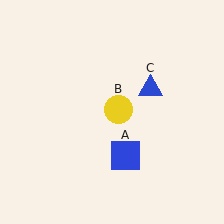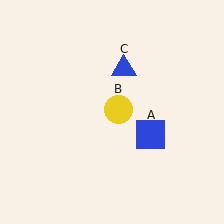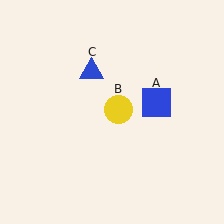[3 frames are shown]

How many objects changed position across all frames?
2 objects changed position: blue square (object A), blue triangle (object C).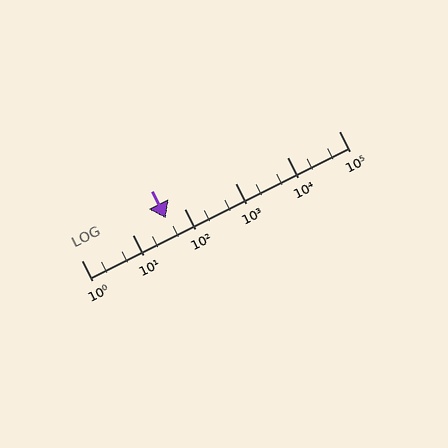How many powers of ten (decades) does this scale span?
The scale spans 5 decades, from 1 to 100000.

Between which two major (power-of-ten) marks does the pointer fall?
The pointer is between 10 and 100.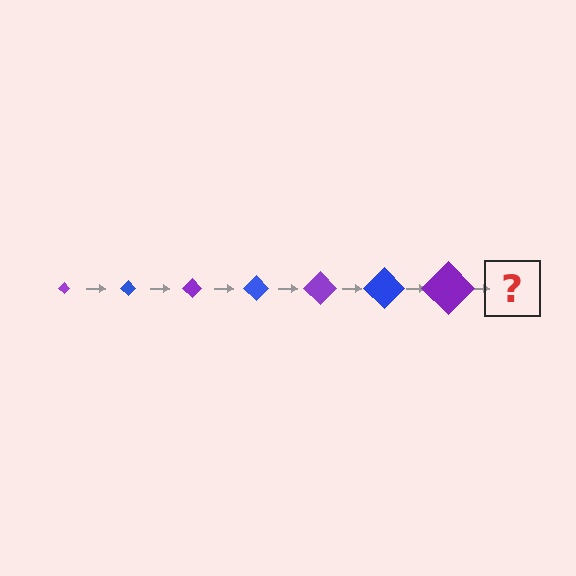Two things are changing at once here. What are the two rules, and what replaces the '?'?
The two rules are that the diamond grows larger each step and the color cycles through purple and blue. The '?' should be a blue diamond, larger than the previous one.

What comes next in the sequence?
The next element should be a blue diamond, larger than the previous one.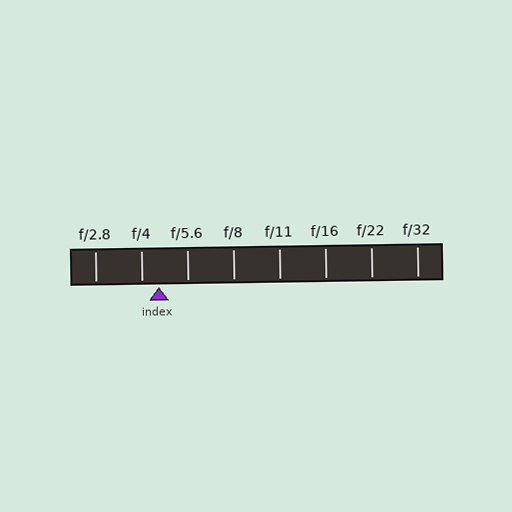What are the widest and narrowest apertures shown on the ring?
The widest aperture shown is f/2.8 and the narrowest is f/32.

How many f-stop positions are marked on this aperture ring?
There are 8 f-stop positions marked.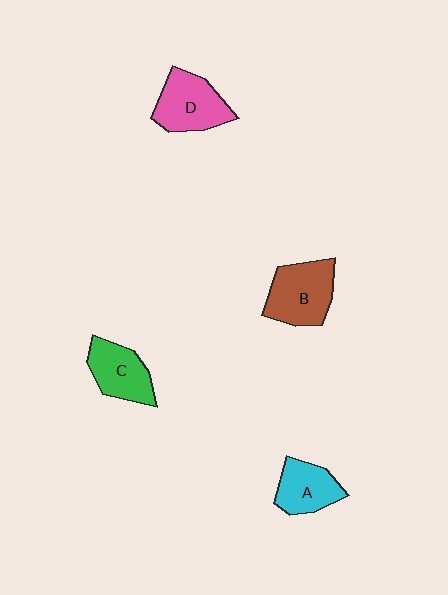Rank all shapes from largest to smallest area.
From largest to smallest: B (brown), D (pink), C (green), A (cyan).